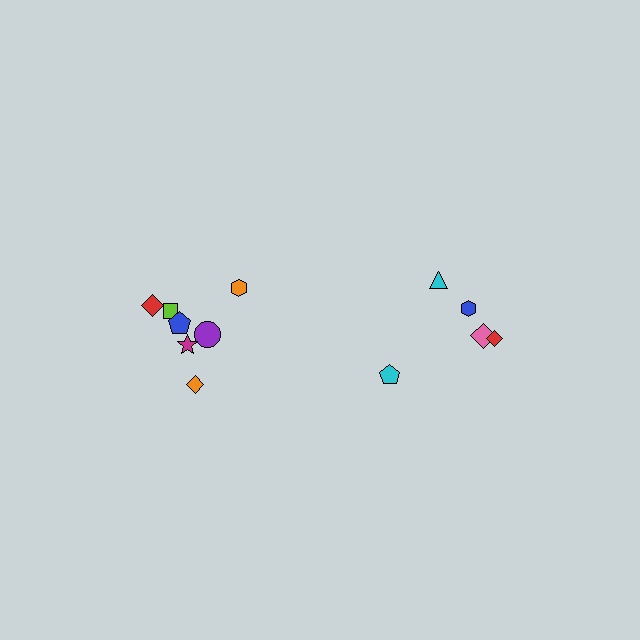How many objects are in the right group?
There are 5 objects.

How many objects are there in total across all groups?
There are 12 objects.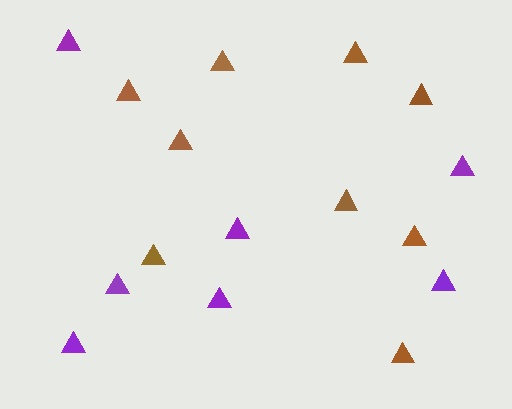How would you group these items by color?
There are 2 groups: one group of purple triangles (7) and one group of brown triangles (9).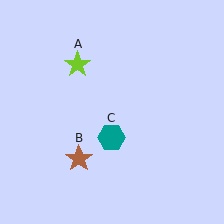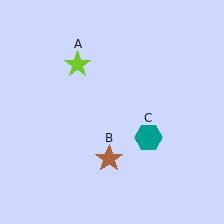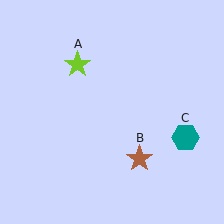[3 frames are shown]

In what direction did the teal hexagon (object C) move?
The teal hexagon (object C) moved right.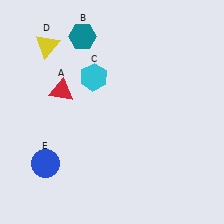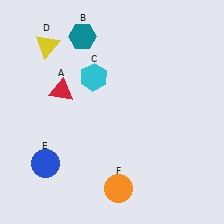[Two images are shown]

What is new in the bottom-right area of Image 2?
An orange circle (F) was added in the bottom-right area of Image 2.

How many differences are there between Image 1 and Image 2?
There is 1 difference between the two images.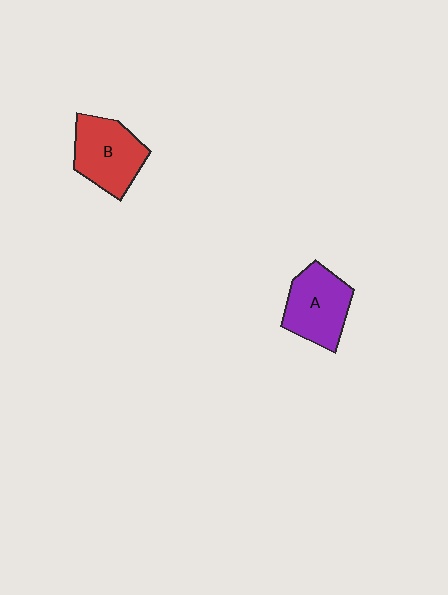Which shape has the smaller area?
Shape A (purple).